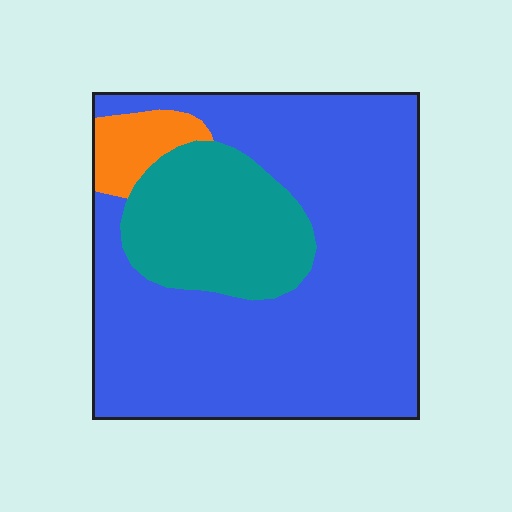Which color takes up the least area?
Orange, at roughly 5%.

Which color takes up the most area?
Blue, at roughly 70%.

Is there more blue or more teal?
Blue.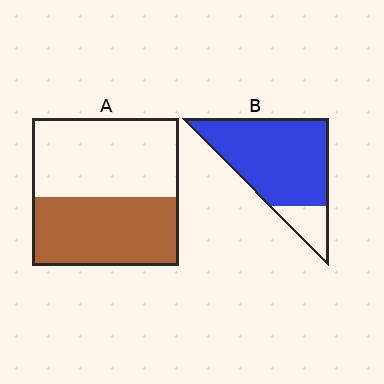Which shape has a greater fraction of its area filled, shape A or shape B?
Shape B.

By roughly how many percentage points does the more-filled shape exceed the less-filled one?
By roughly 35 percentage points (B over A).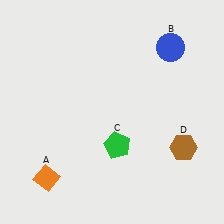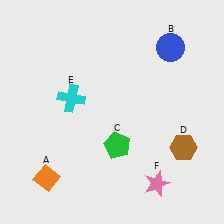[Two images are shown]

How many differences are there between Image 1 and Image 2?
There are 2 differences between the two images.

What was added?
A cyan cross (E), a pink star (F) were added in Image 2.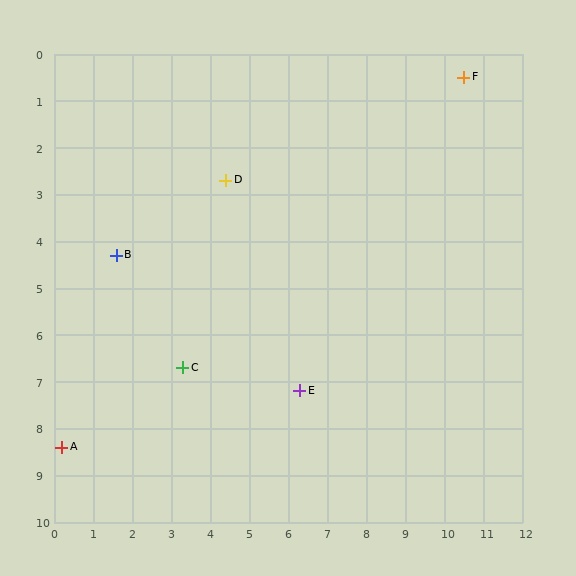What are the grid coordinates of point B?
Point B is at approximately (1.6, 4.3).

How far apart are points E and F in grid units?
Points E and F are about 7.9 grid units apart.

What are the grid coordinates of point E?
Point E is at approximately (6.3, 7.2).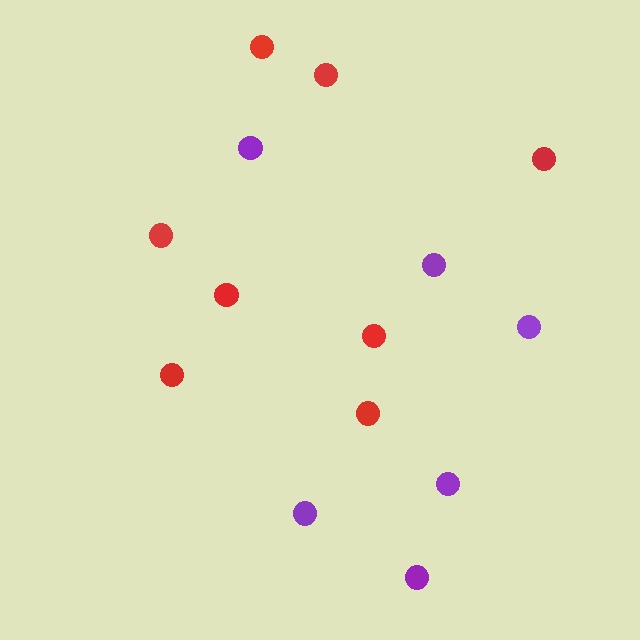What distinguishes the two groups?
There are 2 groups: one group of red circles (8) and one group of purple circles (6).